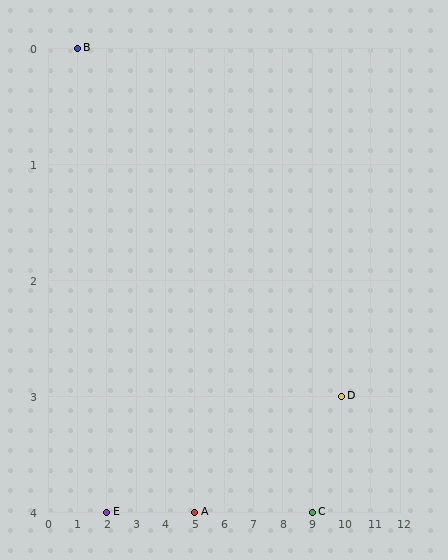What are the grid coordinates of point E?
Point E is at grid coordinates (2, 4).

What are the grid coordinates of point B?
Point B is at grid coordinates (1, 0).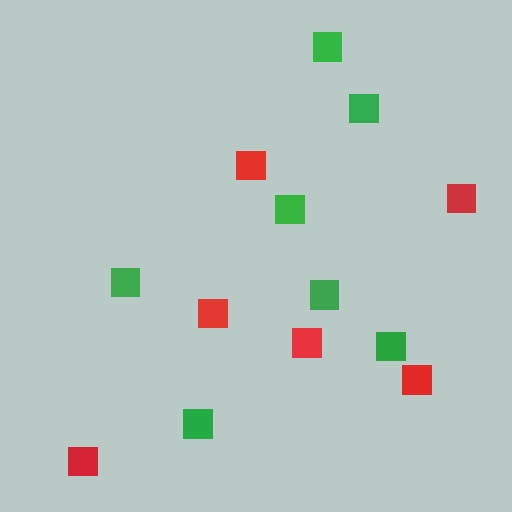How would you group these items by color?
There are 2 groups: one group of green squares (7) and one group of red squares (6).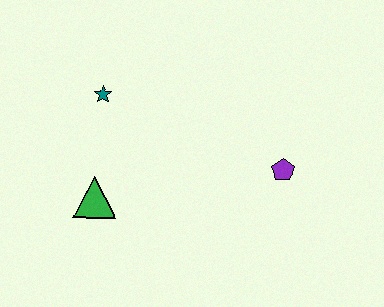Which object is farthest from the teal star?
The purple pentagon is farthest from the teal star.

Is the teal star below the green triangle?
No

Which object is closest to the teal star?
The green triangle is closest to the teal star.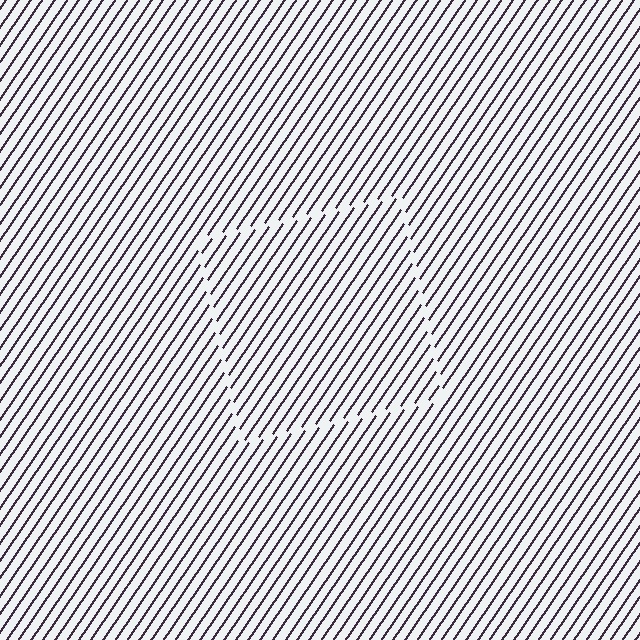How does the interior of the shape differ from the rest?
The interior of the shape contains the same grating, shifted by half a period — the contour is defined by the phase discontinuity where line-ends from the inner and outer gratings abut.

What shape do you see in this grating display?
An illusory square. The interior of the shape contains the same grating, shifted by half a period — the contour is defined by the phase discontinuity where line-ends from the inner and outer gratings abut.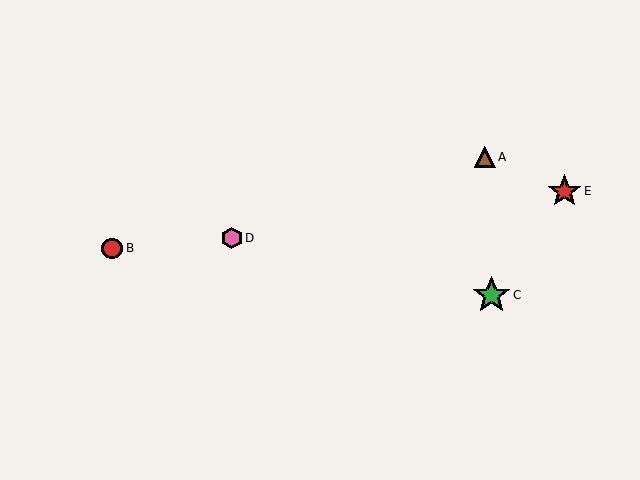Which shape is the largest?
The green star (labeled C) is the largest.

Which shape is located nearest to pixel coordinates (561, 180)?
The red star (labeled E) at (564, 191) is nearest to that location.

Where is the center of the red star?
The center of the red star is at (564, 191).